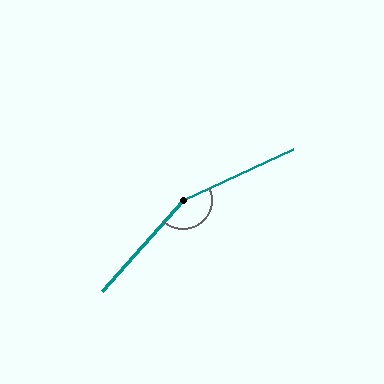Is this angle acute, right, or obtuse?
It is obtuse.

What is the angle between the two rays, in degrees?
Approximately 156 degrees.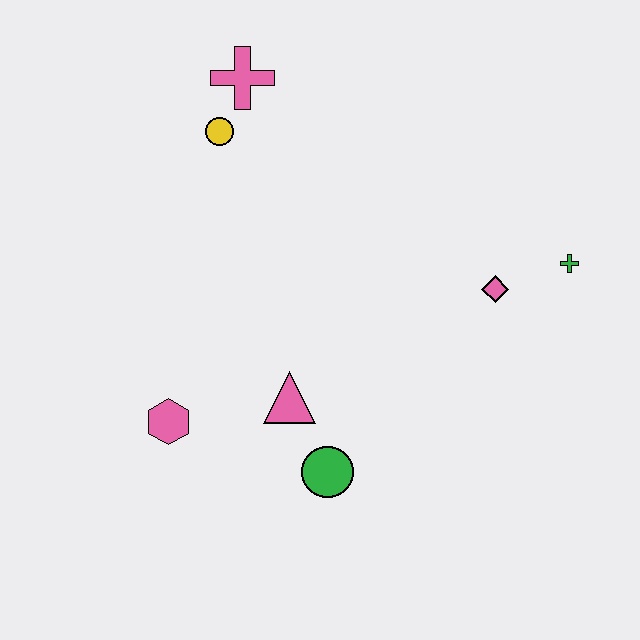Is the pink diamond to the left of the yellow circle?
No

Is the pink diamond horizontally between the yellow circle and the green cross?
Yes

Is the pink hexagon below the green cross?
Yes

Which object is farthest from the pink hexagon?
The green cross is farthest from the pink hexagon.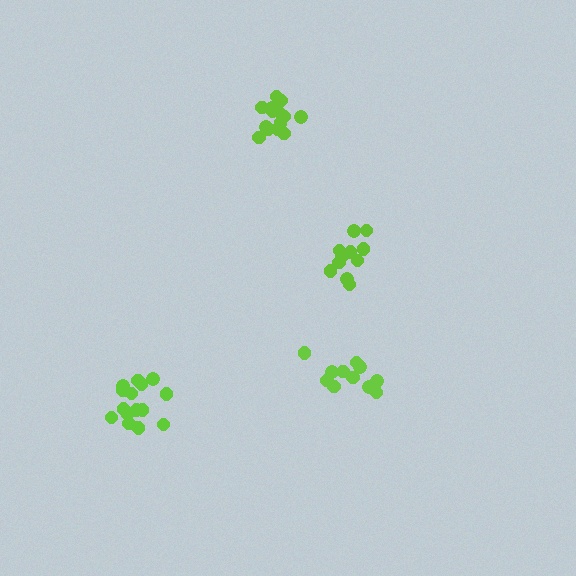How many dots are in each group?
Group 1: 12 dots, Group 2: 11 dots, Group 3: 14 dots, Group 4: 15 dots (52 total).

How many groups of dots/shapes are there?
There are 4 groups.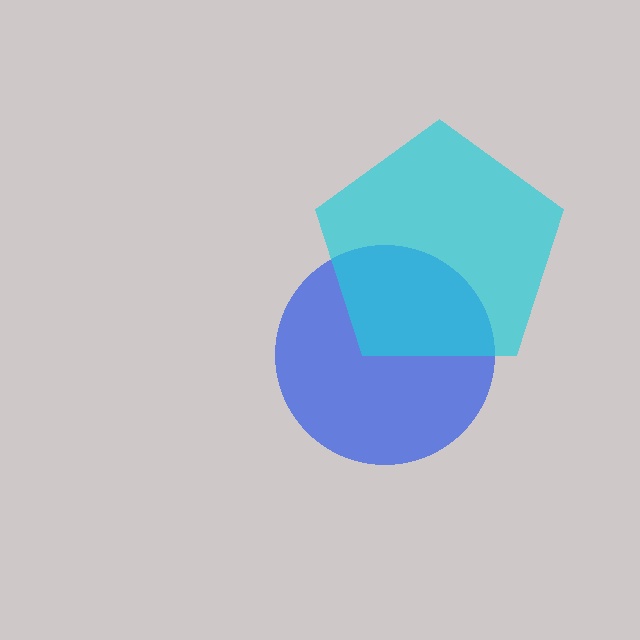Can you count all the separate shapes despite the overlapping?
Yes, there are 2 separate shapes.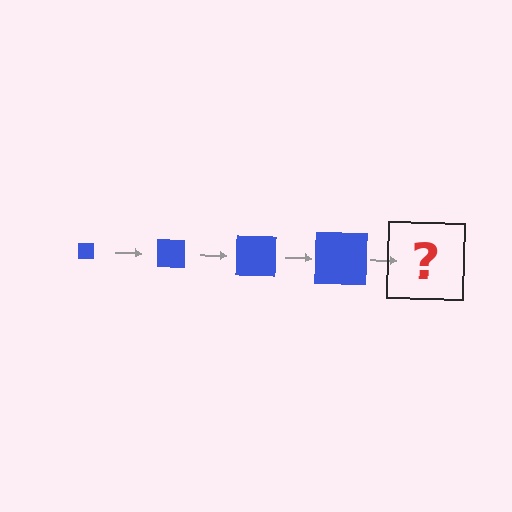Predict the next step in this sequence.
The next step is a blue square, larger than the previous one.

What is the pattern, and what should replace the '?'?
The pattern is that the square gets progressively larger each step. The '?' should be a blue square, larger than the previous one.